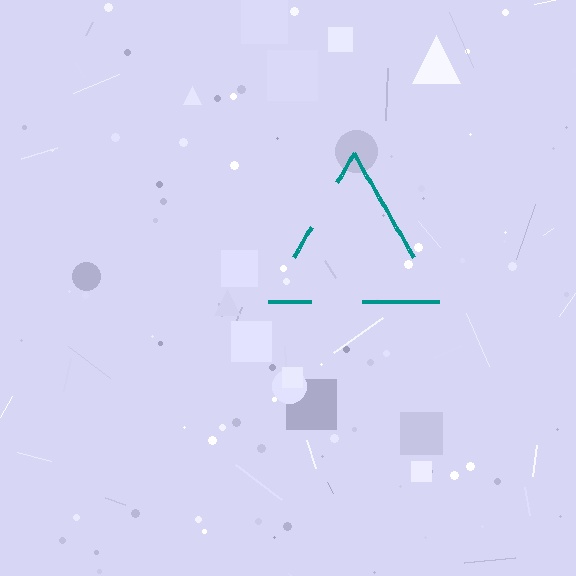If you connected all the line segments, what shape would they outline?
They would outline a triangle.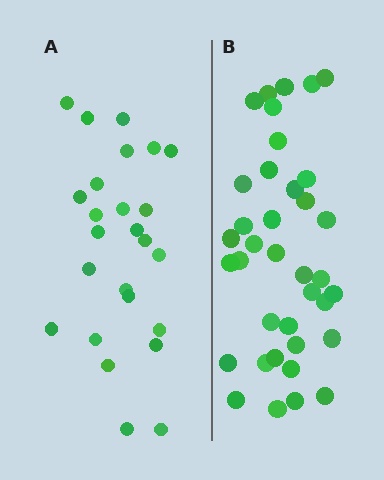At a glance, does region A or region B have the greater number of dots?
Region B (the right region) has more dots.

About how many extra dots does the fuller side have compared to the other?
Region B has roughly 12 or so more dots than region A.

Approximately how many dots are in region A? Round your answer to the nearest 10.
About 20 dots. (The exact count is 25, which rounds to 20.)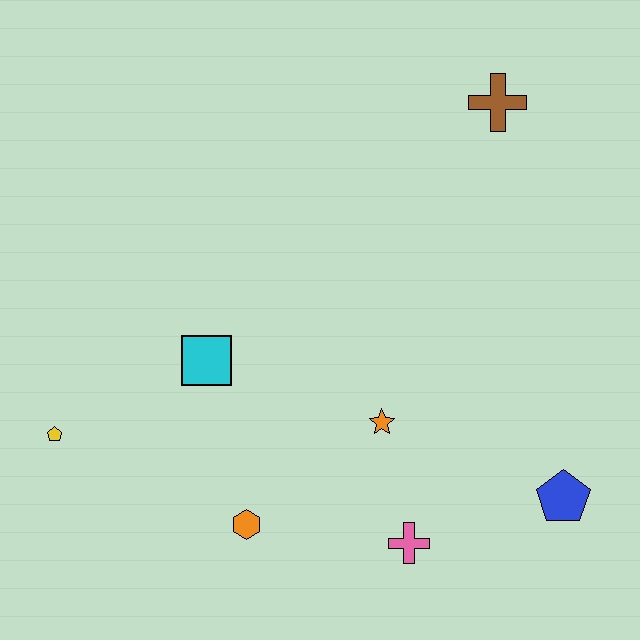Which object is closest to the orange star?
The pink cross is closest to the orange star.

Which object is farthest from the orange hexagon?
The brown cross is farthest from the orange hexagon.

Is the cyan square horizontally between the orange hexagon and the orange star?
No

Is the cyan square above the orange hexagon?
Yes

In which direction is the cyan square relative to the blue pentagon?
The cyan square is to the left of the blue pentagon.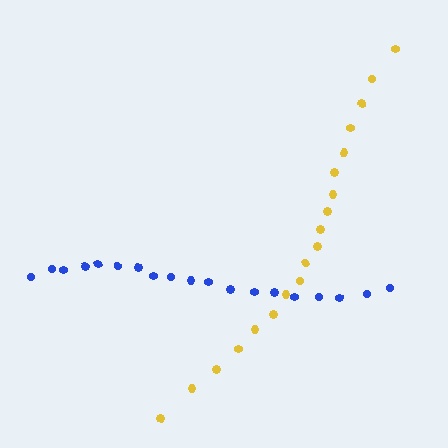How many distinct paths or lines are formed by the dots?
There are 2 distinct paths.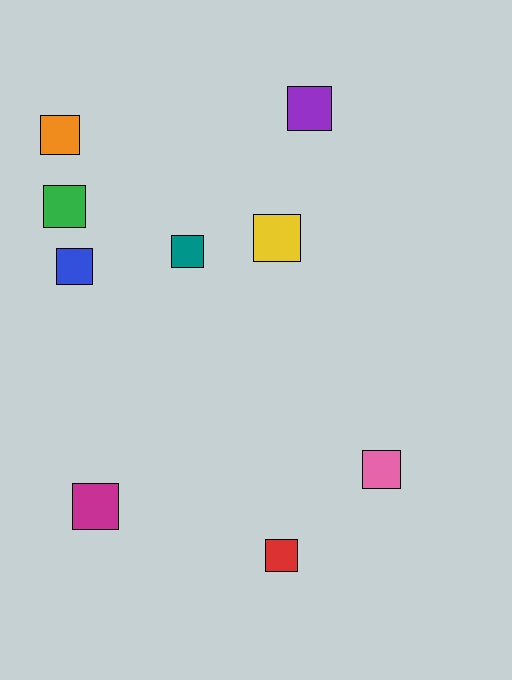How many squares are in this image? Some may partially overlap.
There are 9 squares.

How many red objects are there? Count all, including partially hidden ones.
There is 1 red object.